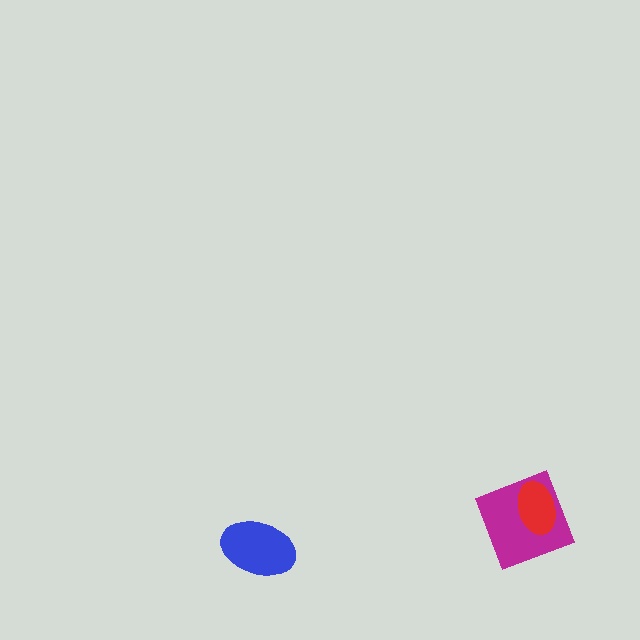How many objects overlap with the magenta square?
1 object overlaps with the magenta square.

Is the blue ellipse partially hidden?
No, no other shape covers it.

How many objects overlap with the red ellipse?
1 object overlaps with the red ellipse.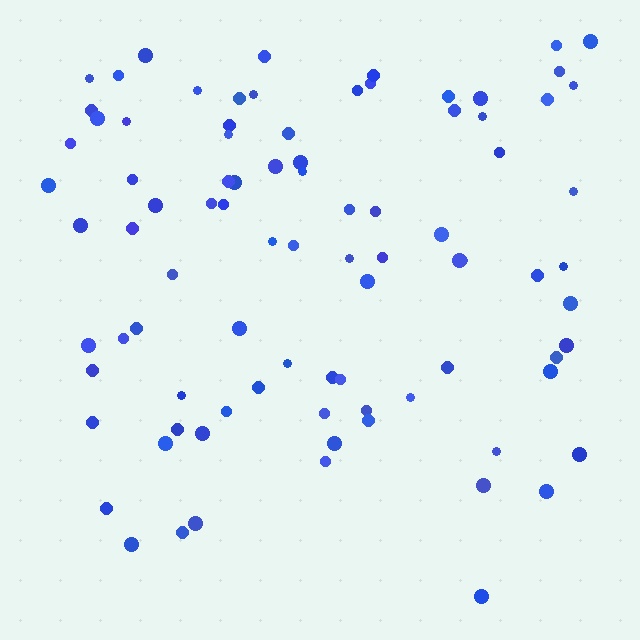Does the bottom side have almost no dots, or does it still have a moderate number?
Still a moderate number, just noticeably fewer than the top.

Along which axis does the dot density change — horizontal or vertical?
Vertical.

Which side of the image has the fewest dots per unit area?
The bottom.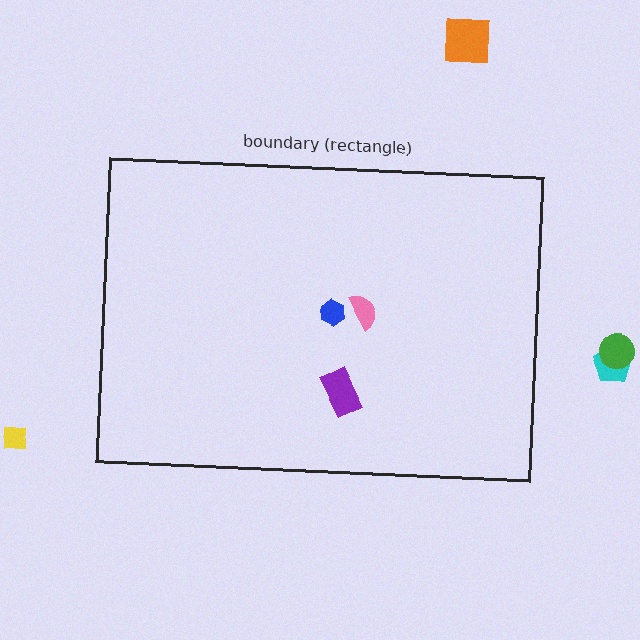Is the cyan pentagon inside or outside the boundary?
Outside.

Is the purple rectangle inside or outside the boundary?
Inside.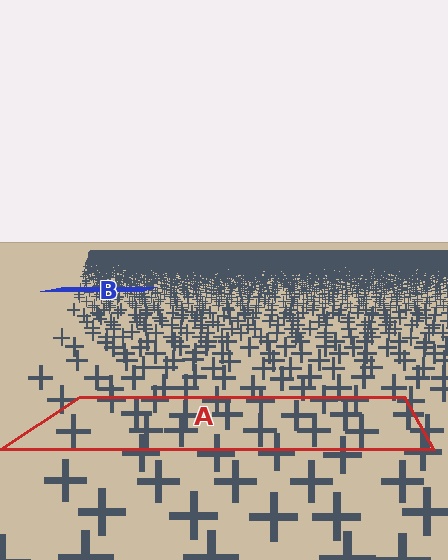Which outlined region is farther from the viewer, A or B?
Region B is farther from the viewer — the texture elements inside it appear smaller and more densely packed.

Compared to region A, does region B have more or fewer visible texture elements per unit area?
Region B has more texture elements per unit area — they are packed more densely because it is farther away.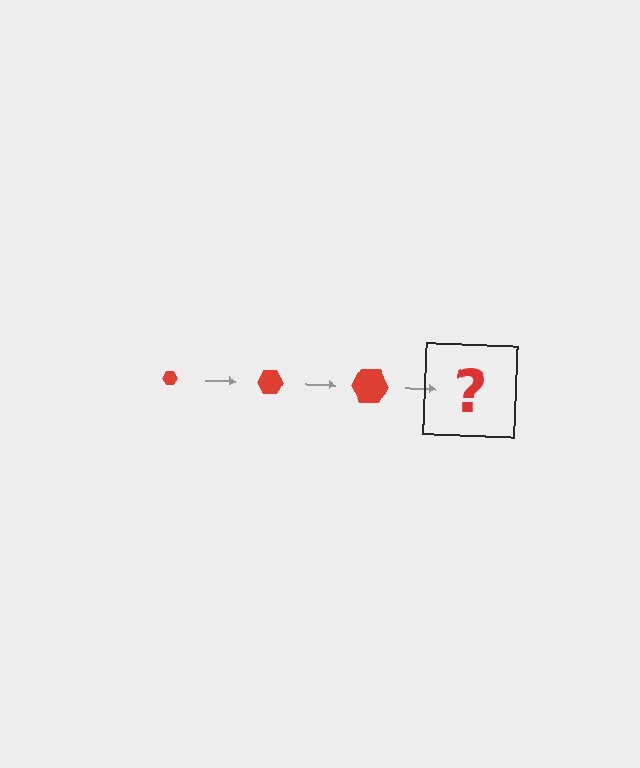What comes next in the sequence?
The next element should be a red hexagon, larger than the previous one.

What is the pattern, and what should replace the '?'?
The pattern is that the hexagon gets progressively larger each step. The '?' should be a red hexagon, larger than the previous one.